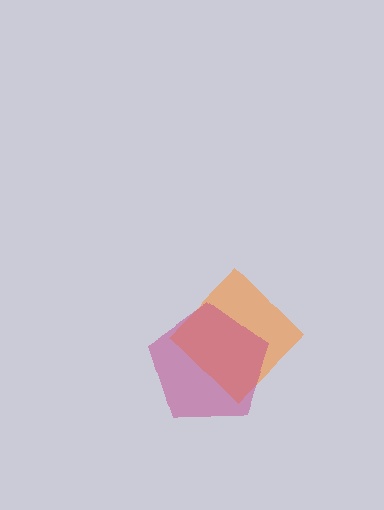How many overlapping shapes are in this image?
There are 2 overlapping shapes in the image.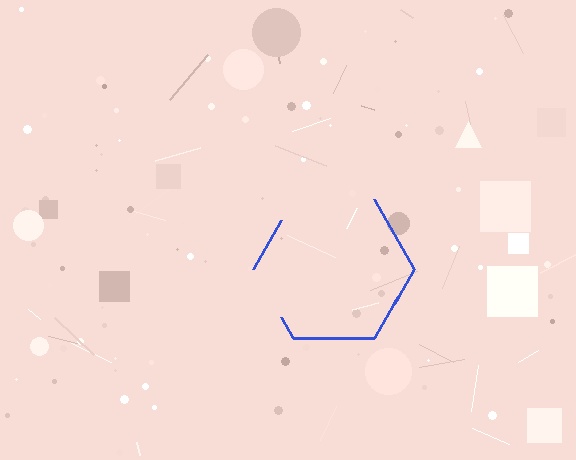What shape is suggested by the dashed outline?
The dashed outline suggests a hexagon.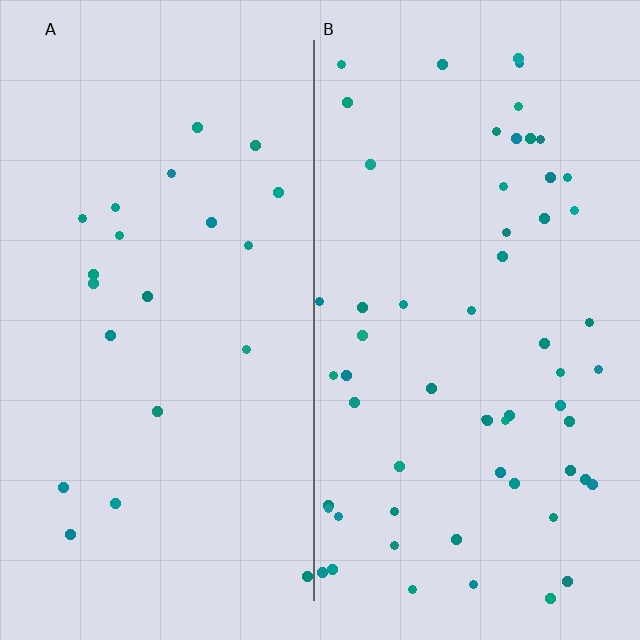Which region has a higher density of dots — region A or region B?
B (the right).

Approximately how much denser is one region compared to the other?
Approximately 2.8× — region B over region A.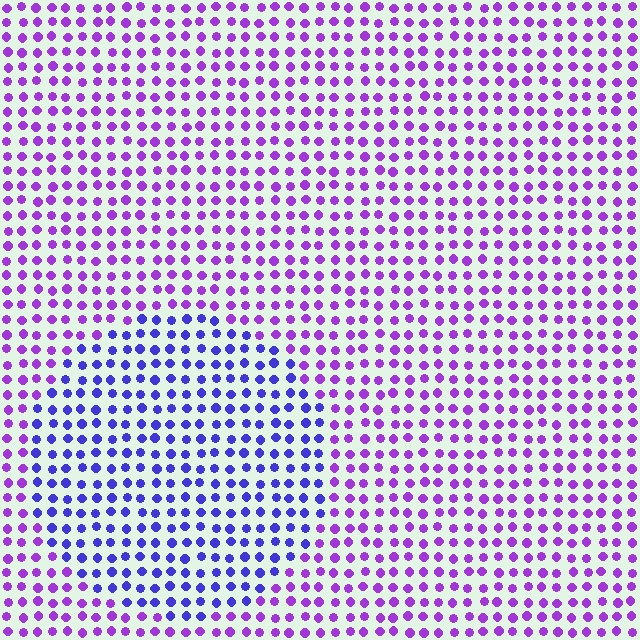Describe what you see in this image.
The image is filled with small purple elements in a uniform arrangement. A circle-shaped region is visible where the elements are tinted to a slightly different hue, forming a subtle color boundary.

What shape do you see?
I see a circle.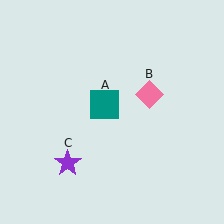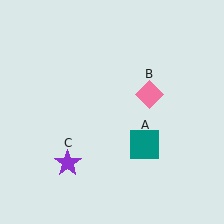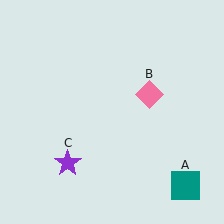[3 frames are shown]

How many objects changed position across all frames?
1 object changed position: teal square (object A).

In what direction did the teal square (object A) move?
The teal square (object A) moved down and to the right.